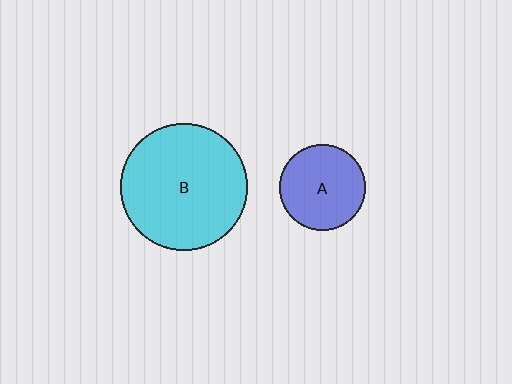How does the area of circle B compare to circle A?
Approximately 2.1 times.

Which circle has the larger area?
Circle B (cyan).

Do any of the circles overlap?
No, none of the circles overlap.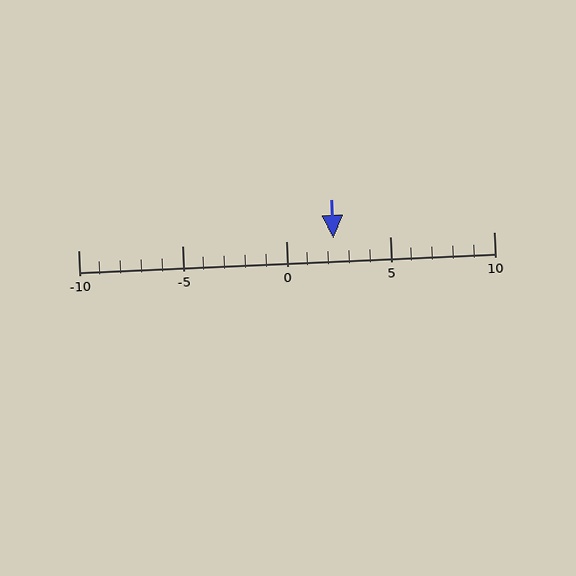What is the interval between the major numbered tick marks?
The major tick marks are spaced 5 units apart.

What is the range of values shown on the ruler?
The ruler shows values from -10 to 10.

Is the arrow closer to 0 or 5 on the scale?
The arrow is closer to 0.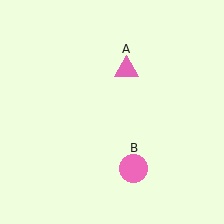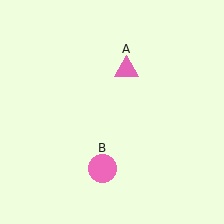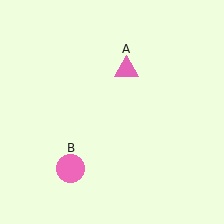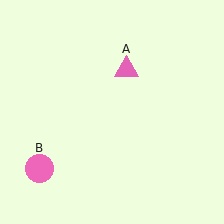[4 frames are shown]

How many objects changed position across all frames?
1 object changed position: pink circle (object B).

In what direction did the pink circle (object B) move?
The pink circle (object B) moved left.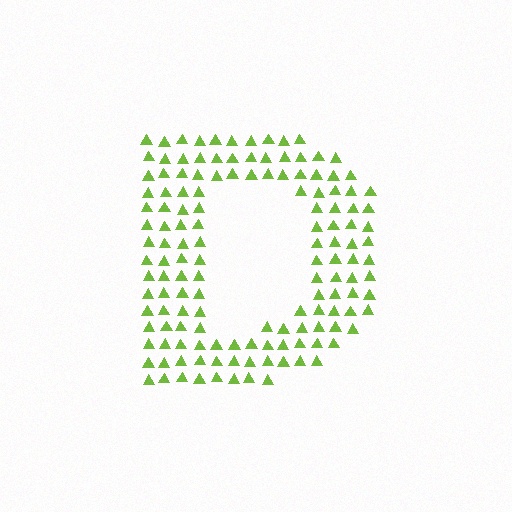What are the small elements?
The small elements are triangles.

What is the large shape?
The large shape is the letter D.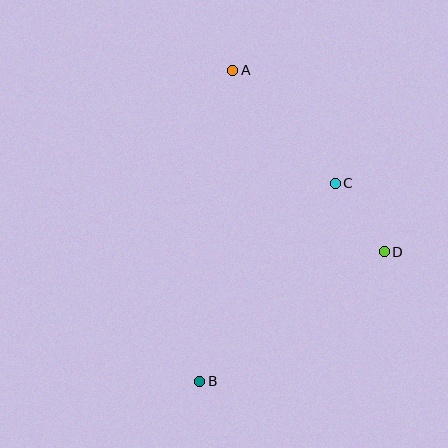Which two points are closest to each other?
Points C and D are closest to each other.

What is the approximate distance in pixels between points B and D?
The distance between B and D is approximately 226 pixels.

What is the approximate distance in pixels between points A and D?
The distance between A and D is approximately 236 pixels.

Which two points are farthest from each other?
Points A and B are farthest from each other.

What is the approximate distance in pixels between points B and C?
The distance between B and C is approximately 240 pixels.